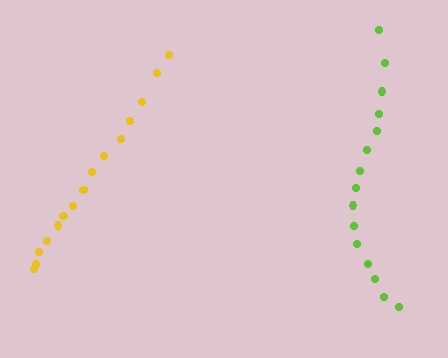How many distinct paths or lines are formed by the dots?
There are 2 distinct paths.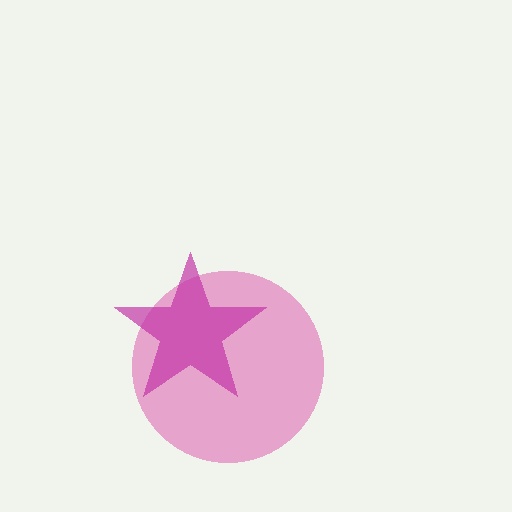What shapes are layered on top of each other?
The layered shapes are: a pink circle, a magenta star.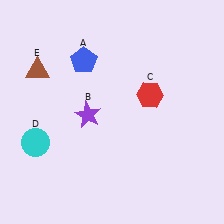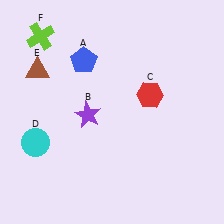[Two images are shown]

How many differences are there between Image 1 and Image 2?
There is 1 difference between the two images.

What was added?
A lime cross (F) was added in Image 2.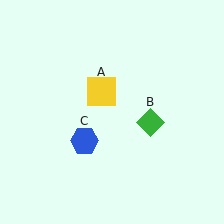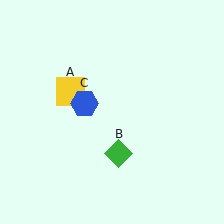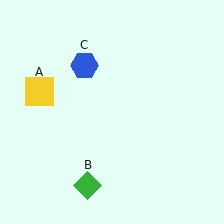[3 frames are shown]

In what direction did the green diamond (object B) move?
The green diamond (object B) moved down and to the left.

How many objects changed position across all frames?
3 objects changed position: yellow square (object A), green diamond (object B), blue hexagon (object C).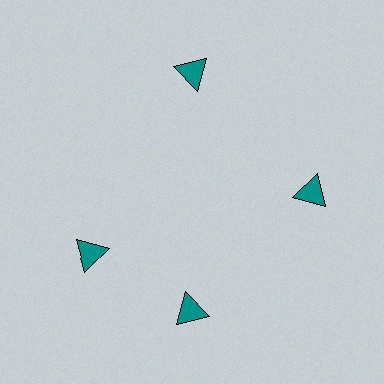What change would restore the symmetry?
The symmetry would be restored by rotating it back into even spacing with its neighbors so that all 4 triangles sit at equal angles and equal distance from the center.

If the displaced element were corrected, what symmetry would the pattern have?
It would have 4-fold rotational symmetry — the pattern would map onto itself every 90 degrees.